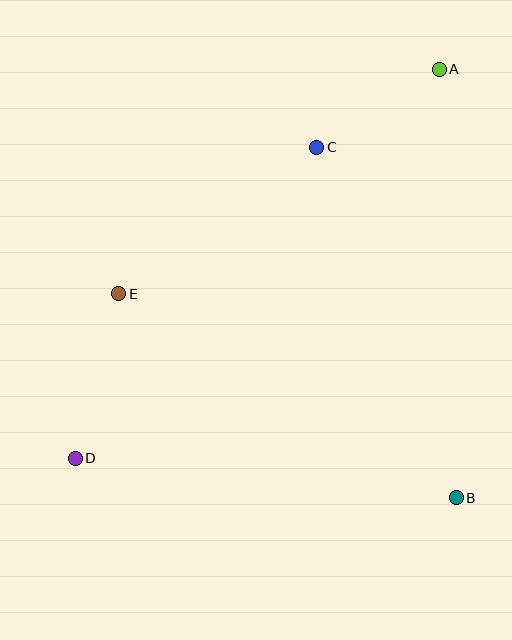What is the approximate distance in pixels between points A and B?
The distance between A and B is approximately 429 pixels.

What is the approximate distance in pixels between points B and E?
The distance between B and E is approximately 394 pixels.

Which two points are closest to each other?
Points A and C are closest to each other.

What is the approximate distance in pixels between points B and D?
The distance between B and D is approximately 383 pixels.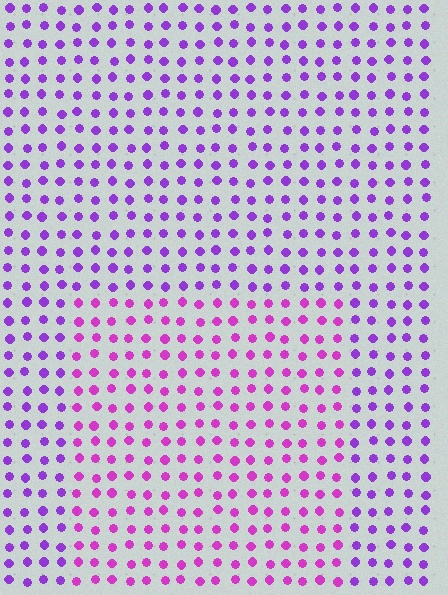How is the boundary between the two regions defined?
The boundary is defined purely by a slight shift in hue (about 30 degrees). Spacing, size, and orientation are identical on both sides.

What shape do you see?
I see a rectangle.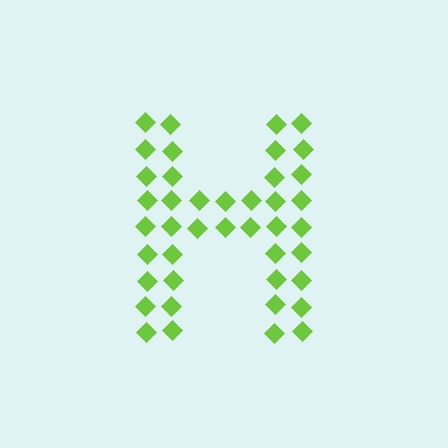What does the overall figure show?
The overall figure shows the letter H.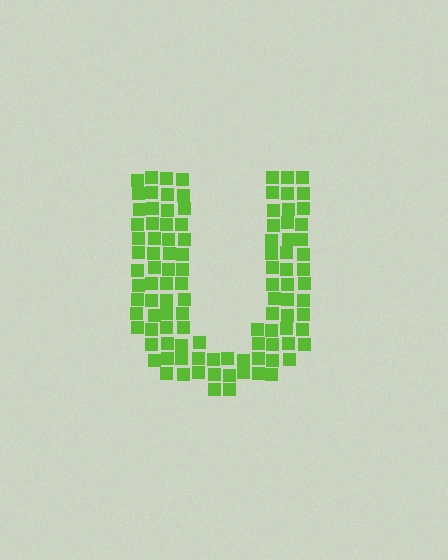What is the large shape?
The large shape is the letter U.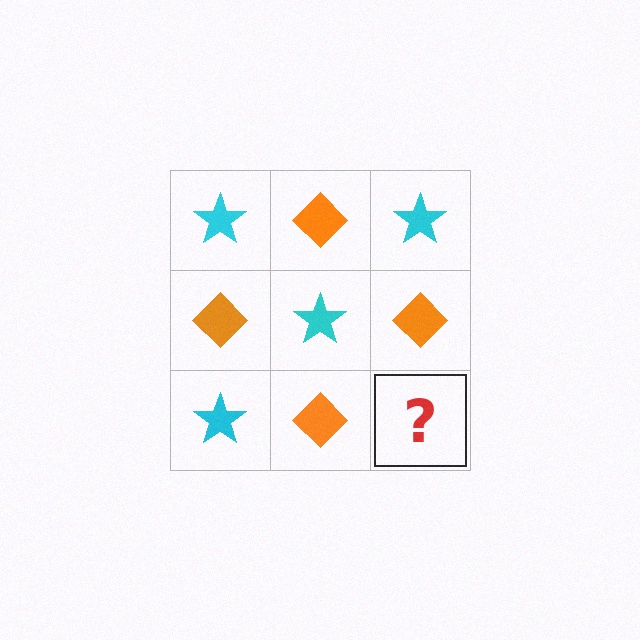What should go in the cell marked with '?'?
The missing cell should contain a cyan star.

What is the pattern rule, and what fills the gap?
The rule is that it alternates cyan star and orange diamond in a checkerboard pattern. The gap should be filled with a cyan star.